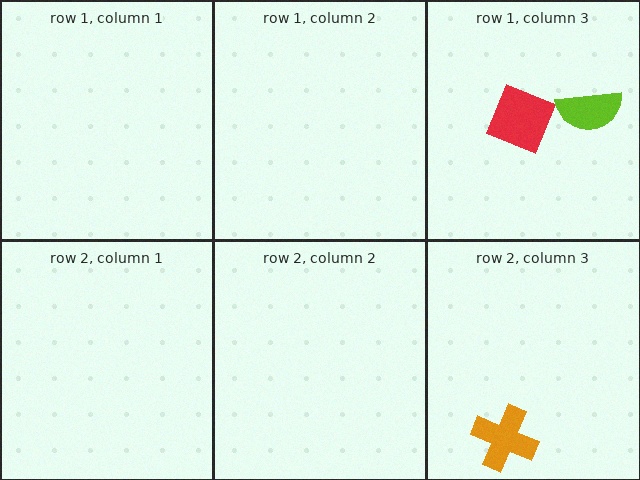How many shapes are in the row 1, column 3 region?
2.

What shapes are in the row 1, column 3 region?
The red square, the lime semicircle.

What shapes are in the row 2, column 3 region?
The orange cross.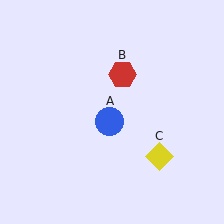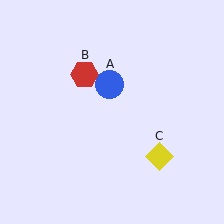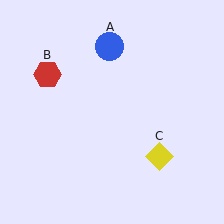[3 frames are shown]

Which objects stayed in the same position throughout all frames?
Yellow diamond (object C) remained stationary.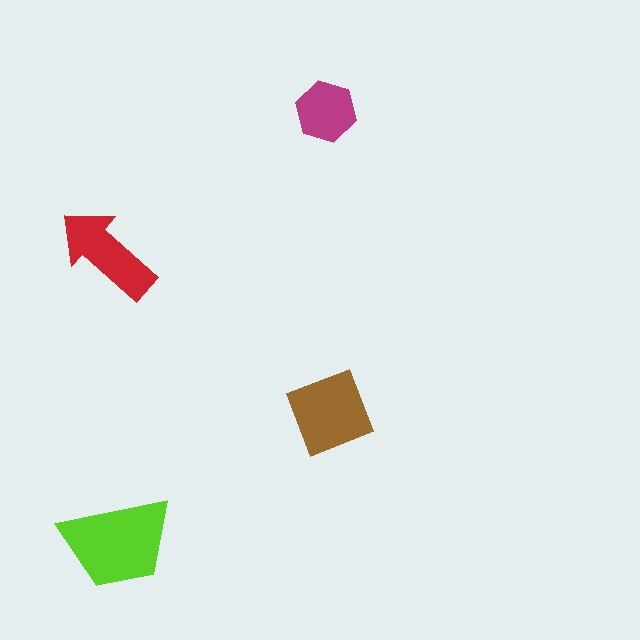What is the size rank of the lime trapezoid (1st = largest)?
1st.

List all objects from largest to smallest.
The lime trapezoid, the brown diamond, the red arrow, the magenta hexagon.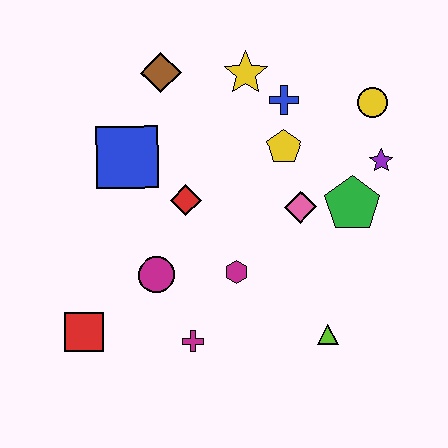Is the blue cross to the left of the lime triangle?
Yes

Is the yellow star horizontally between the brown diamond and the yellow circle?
Yes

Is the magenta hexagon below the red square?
No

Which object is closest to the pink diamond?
The green pentagon is closest to the pink diamond.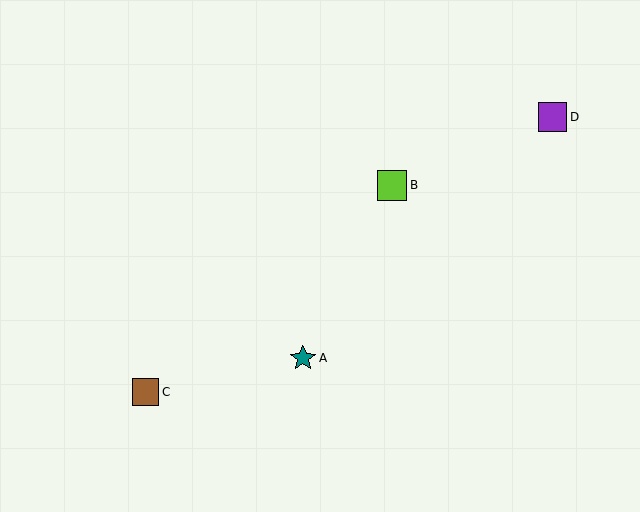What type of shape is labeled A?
Shape A is a teal star.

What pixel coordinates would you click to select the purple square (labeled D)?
Click at (553, 117) to select the purple square D.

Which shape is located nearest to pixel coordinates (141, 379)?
The brown square (labeled C) at (146, 392) is nearest to that location.